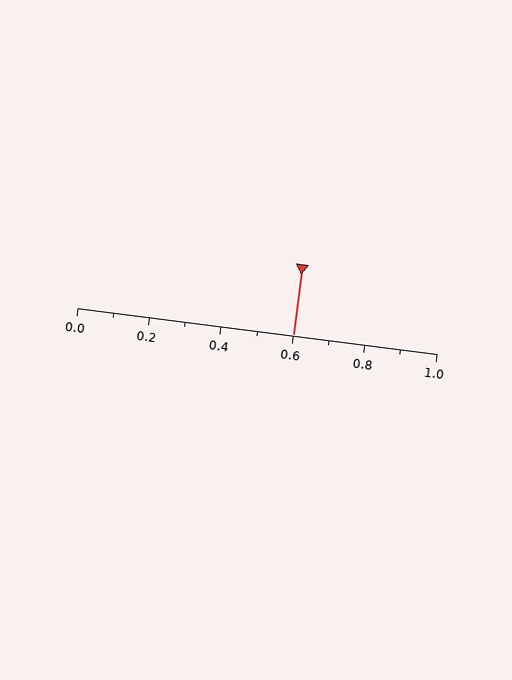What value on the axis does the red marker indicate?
The marker indicates approximately 0.6.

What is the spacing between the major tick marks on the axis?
The major ticks are spaced 0.2 apart.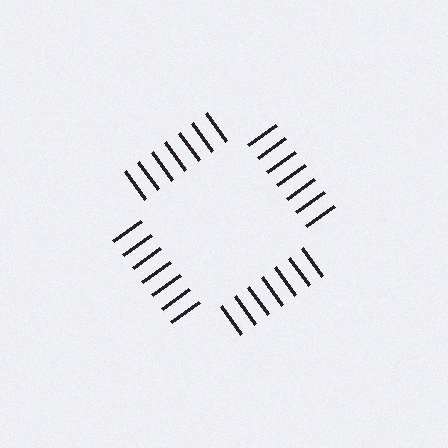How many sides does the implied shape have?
4 sides — the line-ends trace a square.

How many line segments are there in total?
28 — 7 along each of the 4 edges.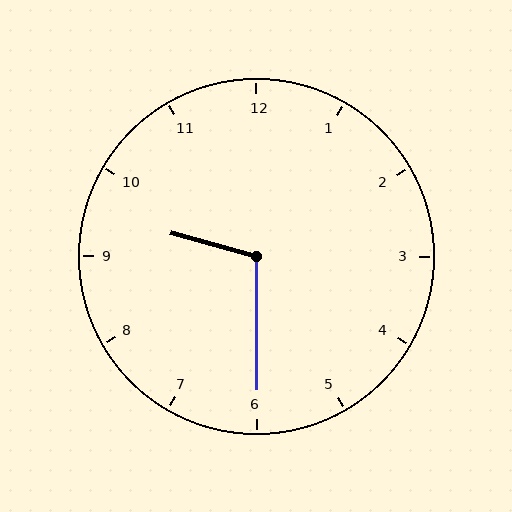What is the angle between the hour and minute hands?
Approximately 105 degrees.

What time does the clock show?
9:30.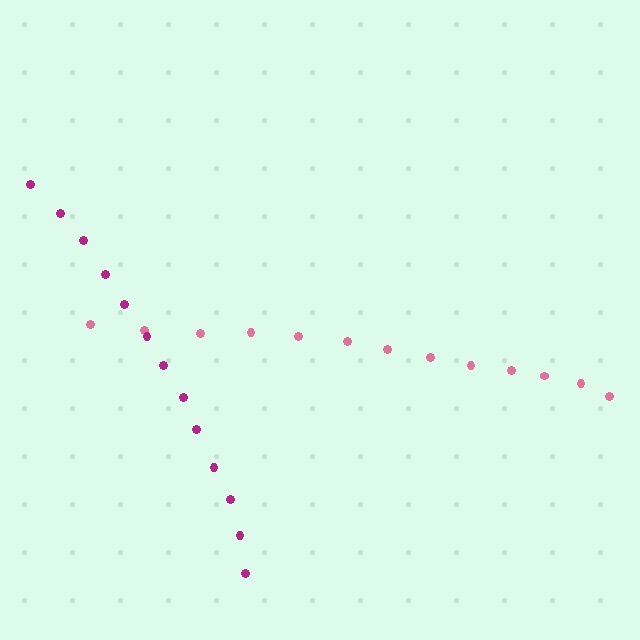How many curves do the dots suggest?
There are 2 distinct paths.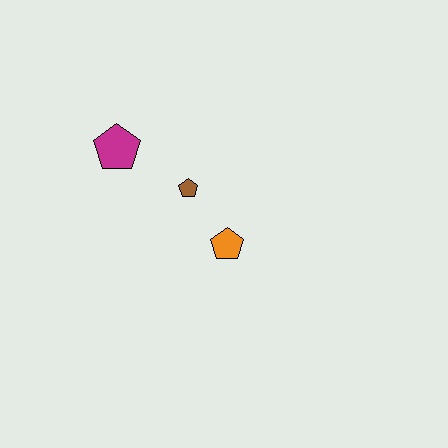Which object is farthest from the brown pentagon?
The magenta pentagon is farthest from the brown pentagon.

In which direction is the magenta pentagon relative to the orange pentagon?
The magenta pentagon is to the left of the orange pentagon.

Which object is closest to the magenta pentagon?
The brown pentagon is closest to the magenta pentagon.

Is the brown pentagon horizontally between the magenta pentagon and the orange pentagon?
Yes